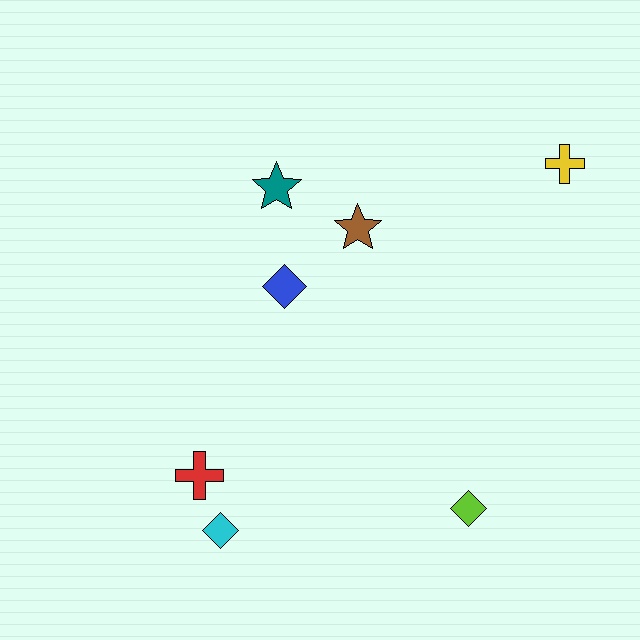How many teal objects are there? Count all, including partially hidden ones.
There is 1 teal object.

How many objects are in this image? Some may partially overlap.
There are 7 objects.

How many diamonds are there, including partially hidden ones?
There are 3 diamonds.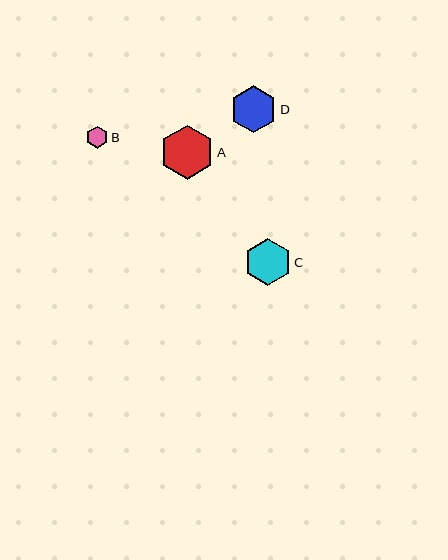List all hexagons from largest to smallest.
From largest to smallest: A, C, D, B.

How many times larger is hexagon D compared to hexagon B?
Hexagon D is approximately 2.1 times the size of hexagon B.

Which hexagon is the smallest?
Hexagon B is the smallest with a size of approximately 22 pixels.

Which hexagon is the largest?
Hexagon A is the largest with a size of approximately 54 pixels.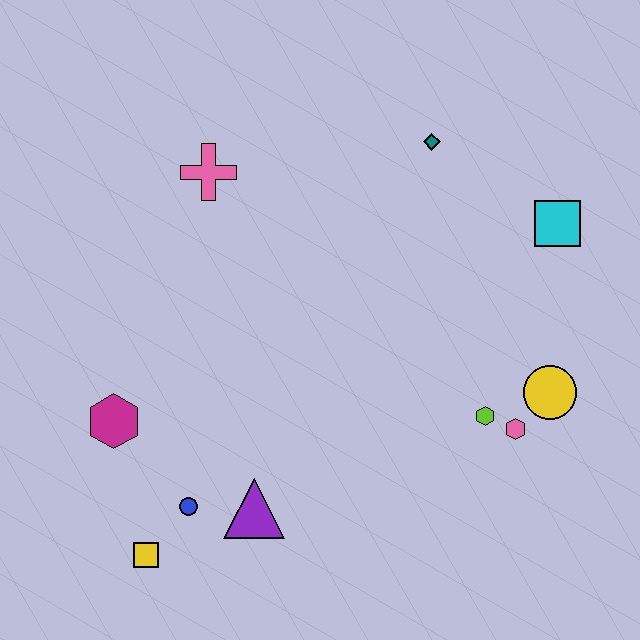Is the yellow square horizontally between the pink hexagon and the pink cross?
No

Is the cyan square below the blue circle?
No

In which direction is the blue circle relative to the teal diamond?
The blue circle is below the teal diamond.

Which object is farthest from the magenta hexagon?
The cyan square is farthest from the magenta hexagon.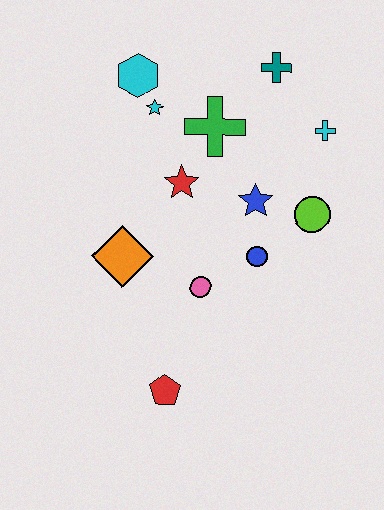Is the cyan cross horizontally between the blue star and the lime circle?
No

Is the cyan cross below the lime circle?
No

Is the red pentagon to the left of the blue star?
Yes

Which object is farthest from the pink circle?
The teal cross is farthest from the pink circle.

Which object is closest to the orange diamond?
The pink circle is closest to the orange diamond.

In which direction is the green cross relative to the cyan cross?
The green cross is to the left of the cyan cross.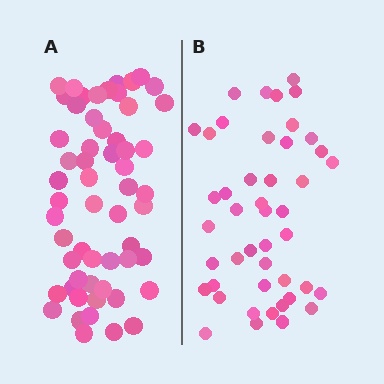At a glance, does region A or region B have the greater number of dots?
Region A (the left region) has more dots.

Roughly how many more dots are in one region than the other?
Region A has roughly 12 or so more dots than region B.